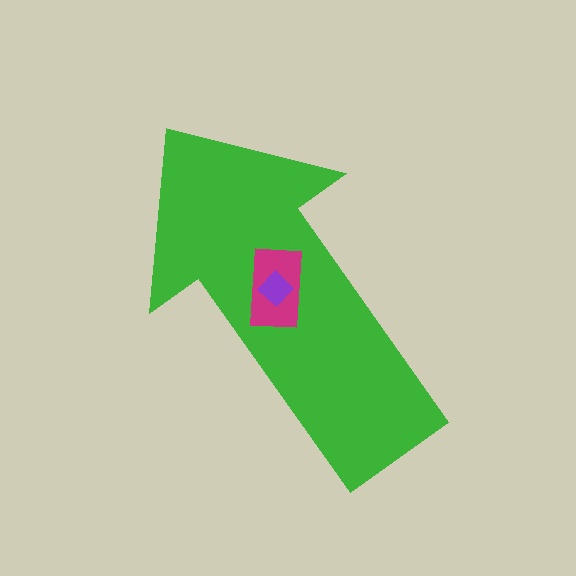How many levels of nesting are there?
3.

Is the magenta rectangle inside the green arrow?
Yes.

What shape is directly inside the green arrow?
The magenta rectangle.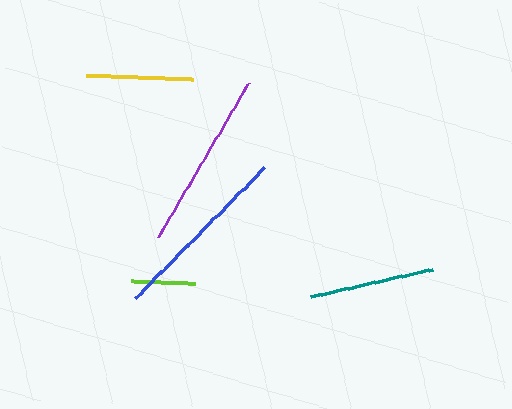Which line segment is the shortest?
The lime line is the shortest at approximately 63 pixels.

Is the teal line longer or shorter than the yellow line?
The teal line is longer than the yellow line.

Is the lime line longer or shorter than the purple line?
The purple line is longer than the lime line.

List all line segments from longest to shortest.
From longest to shortest: blue, purple, teal, yellow, lime.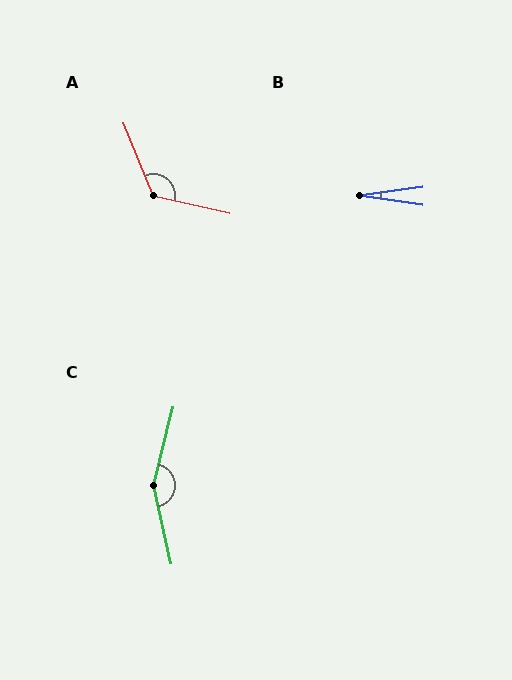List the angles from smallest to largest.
B (16°), A (125°), C (153°).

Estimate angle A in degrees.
Approximately 125 degrees.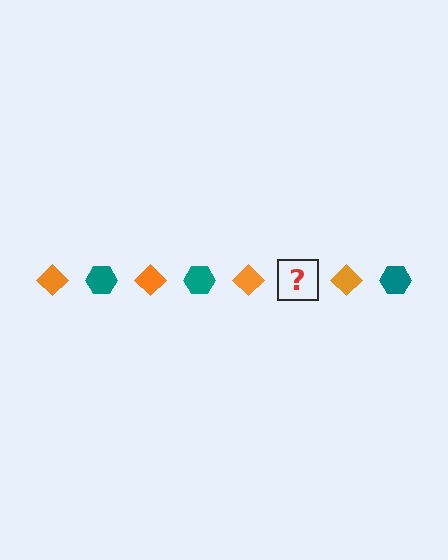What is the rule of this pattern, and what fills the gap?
The rule is that the pattern alternates between orange diamond and teal hexagon. The gap should be filled with a teal hexagon.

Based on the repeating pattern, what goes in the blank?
The blank should be a teal hexagon.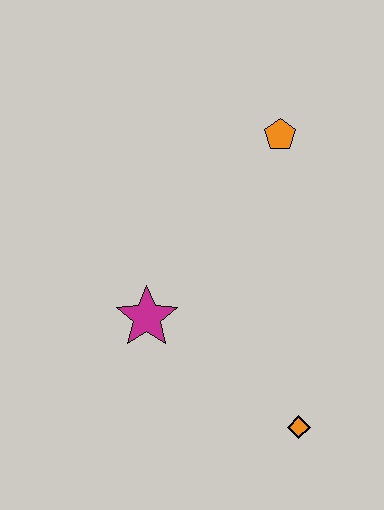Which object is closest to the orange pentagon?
The magenta star is closest to the orange pentagon.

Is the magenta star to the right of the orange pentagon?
No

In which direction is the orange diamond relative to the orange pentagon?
The orange diamond is below the orange pentagon.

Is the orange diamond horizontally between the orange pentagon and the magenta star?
No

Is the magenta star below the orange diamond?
No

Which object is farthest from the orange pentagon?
The orange diamond is farthest from the orange pentagon.